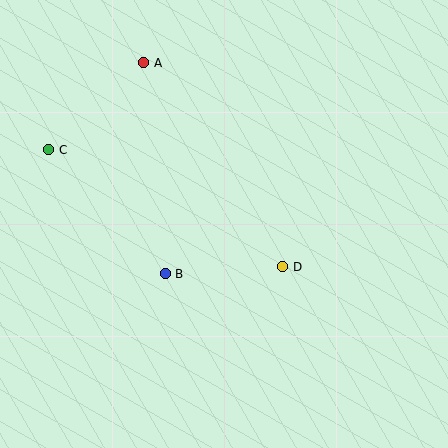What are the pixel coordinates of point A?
Point A is at (144, 63).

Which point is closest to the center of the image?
Point D at (283, 267) is closest to the center.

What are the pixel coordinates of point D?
Point D is at (283, 267).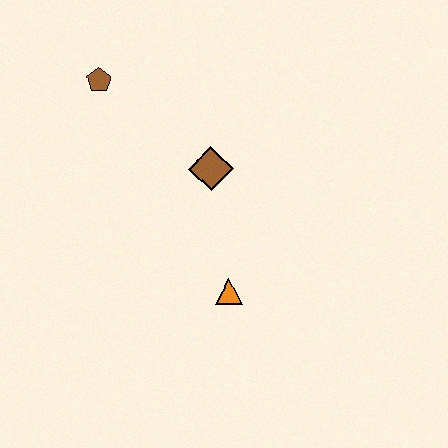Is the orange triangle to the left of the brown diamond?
No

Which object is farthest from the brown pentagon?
The orange triangle is farthest from the brown pentagon.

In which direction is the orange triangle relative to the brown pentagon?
The orange triangle is below the brown pentagon.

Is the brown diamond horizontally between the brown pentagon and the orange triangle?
Yes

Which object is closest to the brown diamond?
The orange triangle is closest to the brown diamond.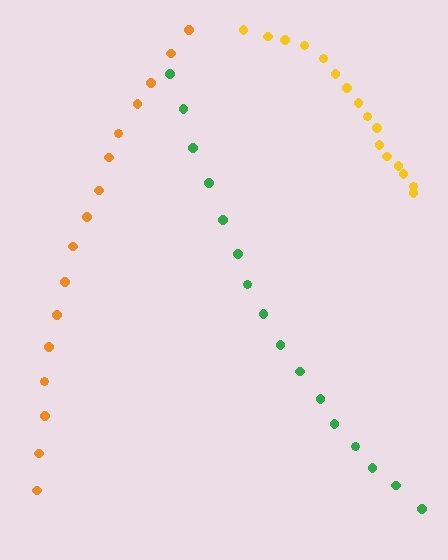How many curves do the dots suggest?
There are 3 distinct paths.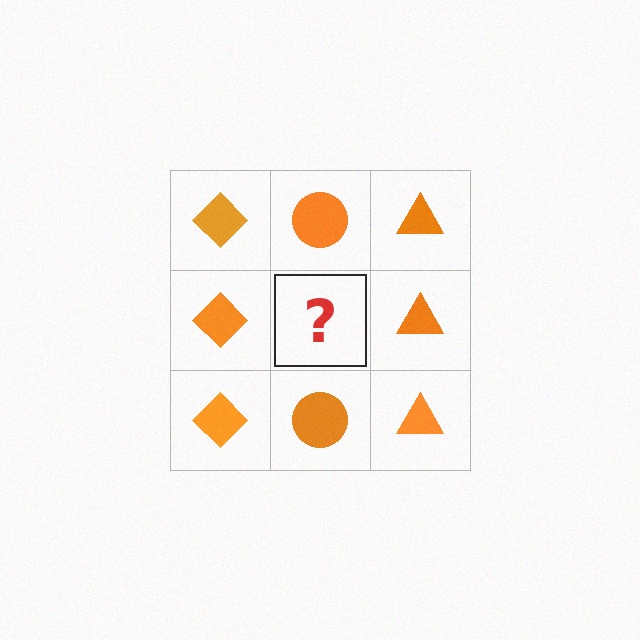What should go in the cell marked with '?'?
The missing cell should contain an orange circle.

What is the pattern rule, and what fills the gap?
The rule is that each column has a consistent shape. The gap should be filled with an orange circle.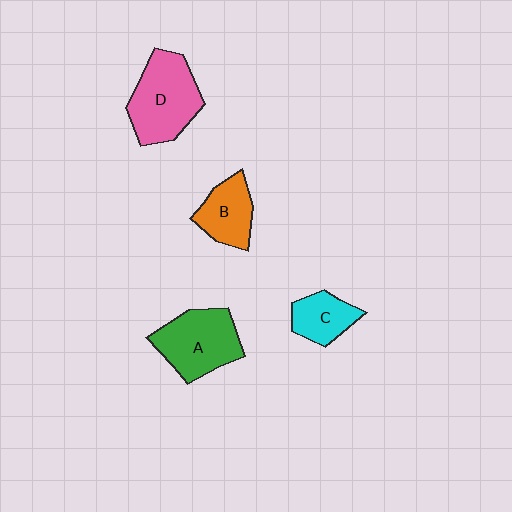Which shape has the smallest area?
Shape C (cyan).